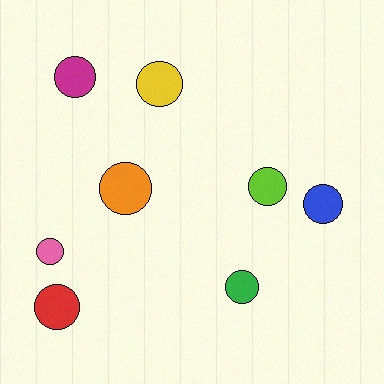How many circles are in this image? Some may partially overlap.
There are 8 circles.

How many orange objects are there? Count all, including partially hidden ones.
There is 1 orange object.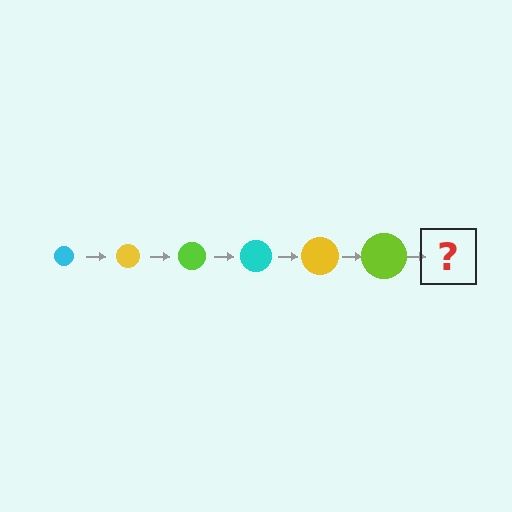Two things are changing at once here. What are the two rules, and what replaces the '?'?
The two rules are that the circle grows larger each step and the color cycles through cyan, yellow, and lime. The '?' should be a cyan circle, larger than the previous one.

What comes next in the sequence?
The next element should be a cyan circle, larger than the previous one.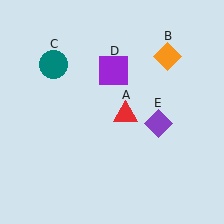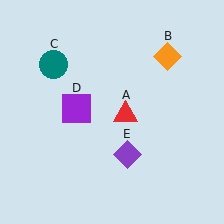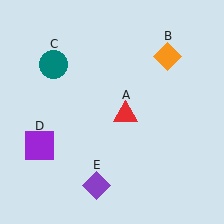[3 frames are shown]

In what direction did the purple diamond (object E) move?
The purple diamond (object E) moved down and to the left.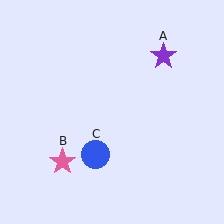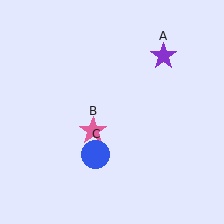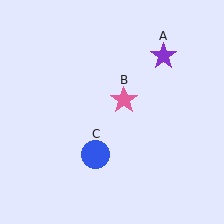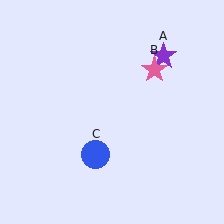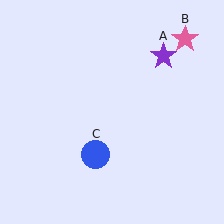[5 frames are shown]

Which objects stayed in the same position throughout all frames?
Purple star (object A) and blue circle (object C) remained stationary.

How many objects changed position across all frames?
1 object changed position: pink star (object B).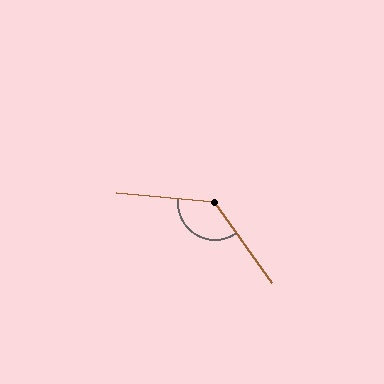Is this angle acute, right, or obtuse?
It is obtuse.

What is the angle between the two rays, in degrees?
Approximately 131 degrees.